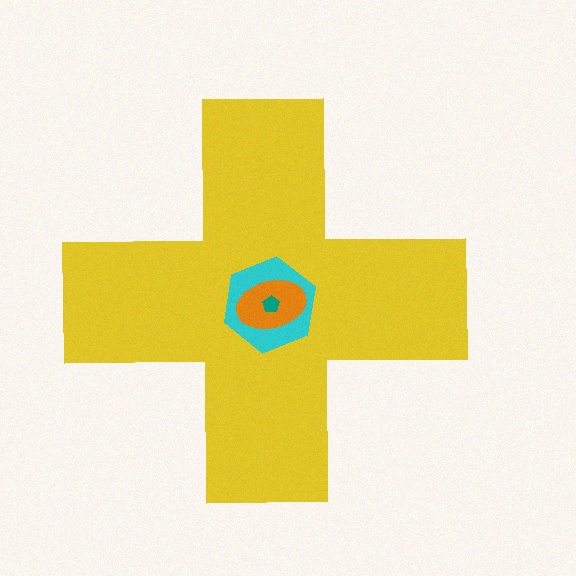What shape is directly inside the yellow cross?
The cyan hexagon.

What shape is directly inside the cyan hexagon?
The orange ellipse.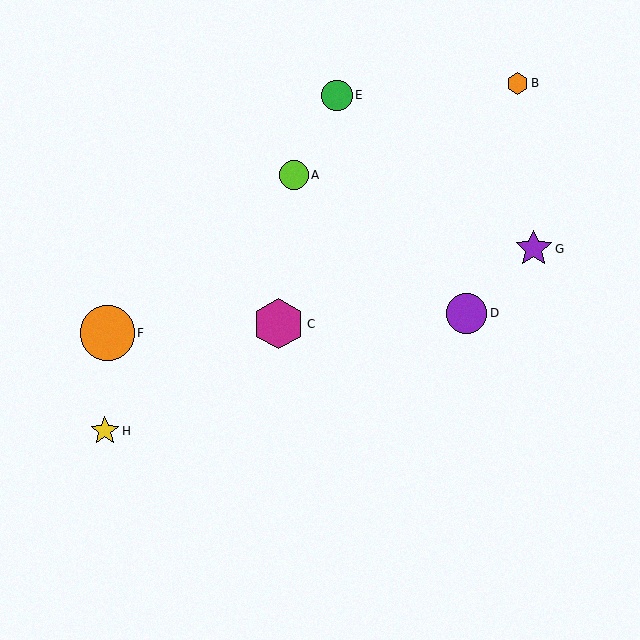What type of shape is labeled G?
Shape G is a purple star.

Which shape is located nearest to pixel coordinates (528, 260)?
The purple star (labeled G) at (534, 249) is nearest to that location.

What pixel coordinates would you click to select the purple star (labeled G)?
Click at (534, 249) to select the purple star G.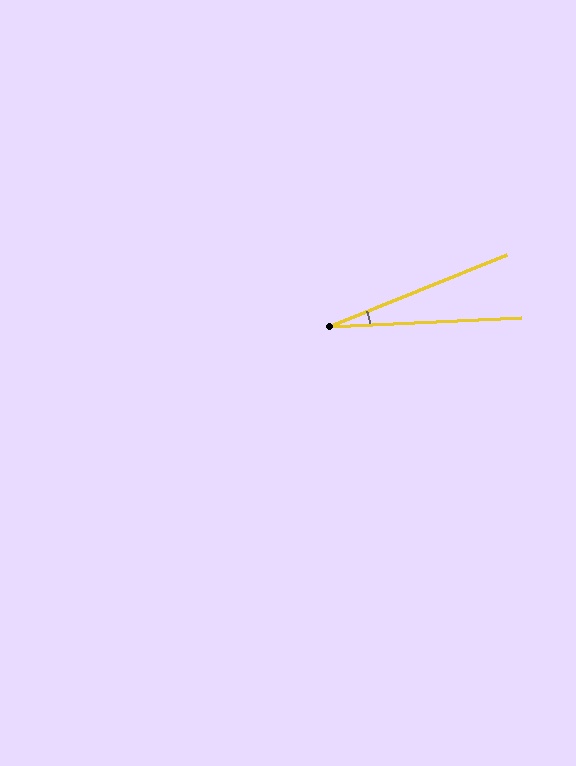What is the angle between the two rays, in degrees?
Approximately 19 degrees.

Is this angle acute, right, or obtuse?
It is acute.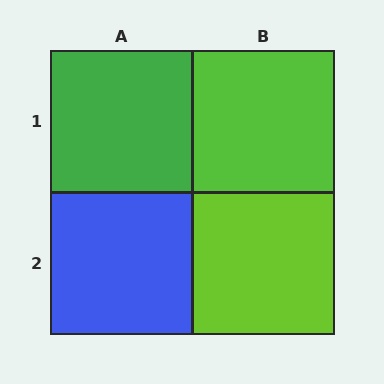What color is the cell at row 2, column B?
Lime.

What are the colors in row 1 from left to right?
Green, lime.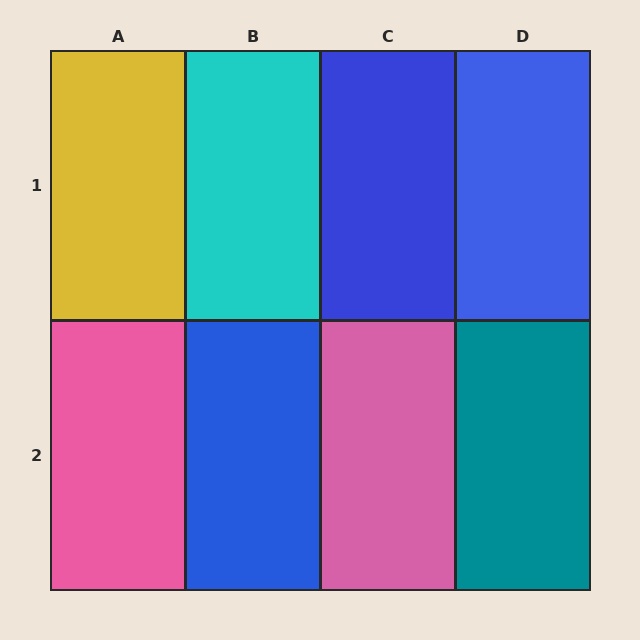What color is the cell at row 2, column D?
Teal.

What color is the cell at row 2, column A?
Pink.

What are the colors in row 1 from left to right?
Yellow, cyan, blue, blue.